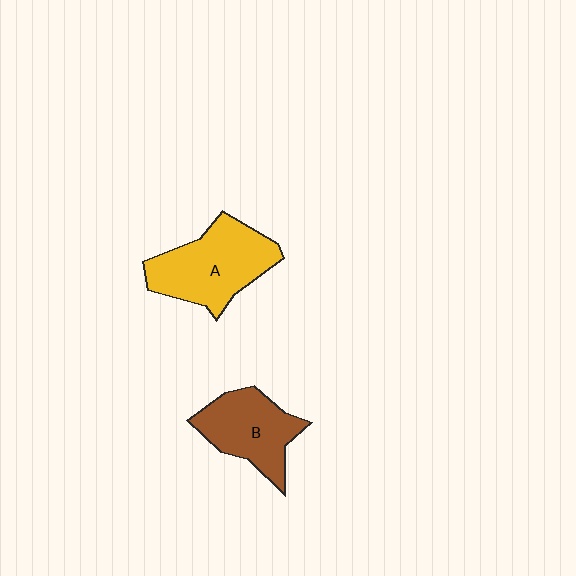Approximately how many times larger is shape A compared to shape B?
Approximately 1.3 times.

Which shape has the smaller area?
Shape B (brown).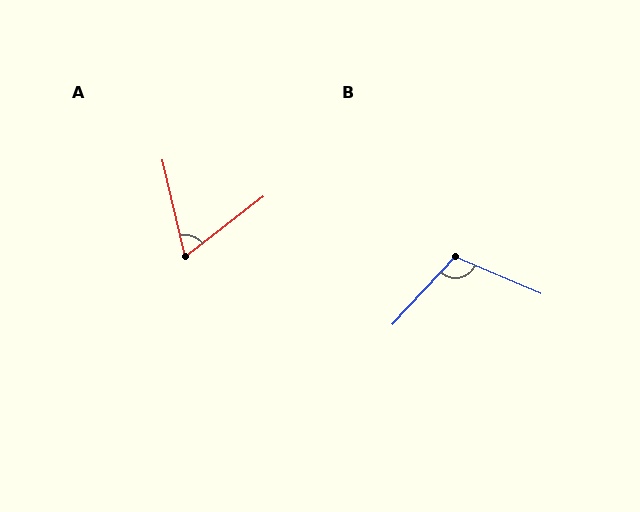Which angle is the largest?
B, at approximately 110 degrees.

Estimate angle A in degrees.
Approximately 66 degrees.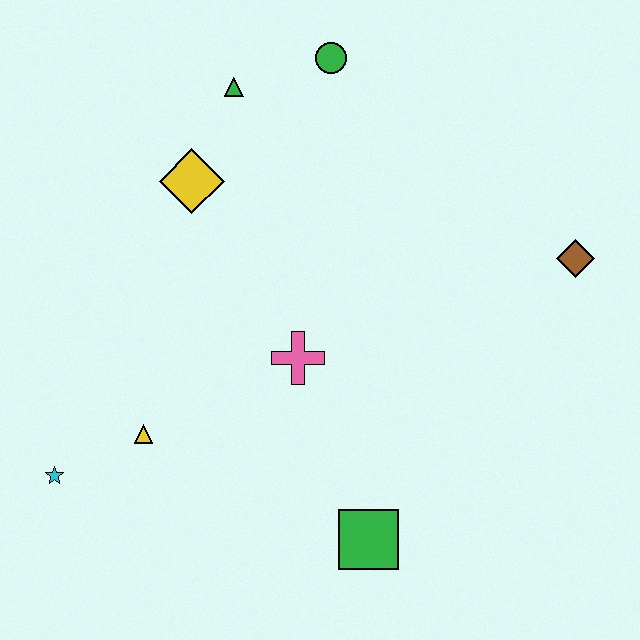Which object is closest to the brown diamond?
The pink cross is closest to the brown diamond.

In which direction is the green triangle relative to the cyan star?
The green triangle is above the cyan star.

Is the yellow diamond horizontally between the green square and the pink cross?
No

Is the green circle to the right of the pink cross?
Yes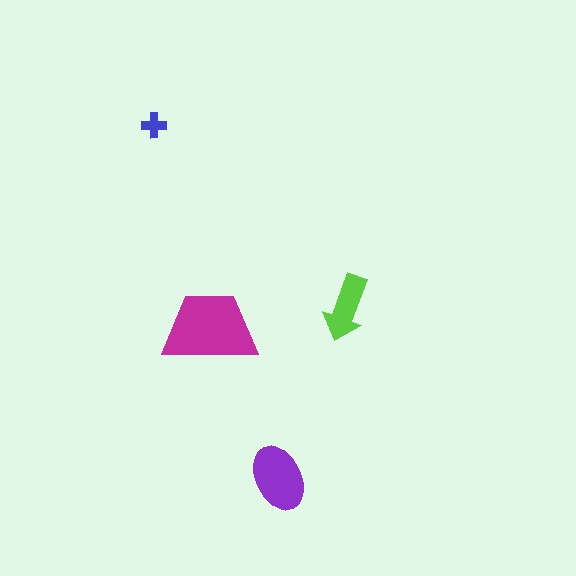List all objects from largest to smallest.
The magenta trapezoid, the purple ellipse, the lime arrow, the blue cross.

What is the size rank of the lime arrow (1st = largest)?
3rd.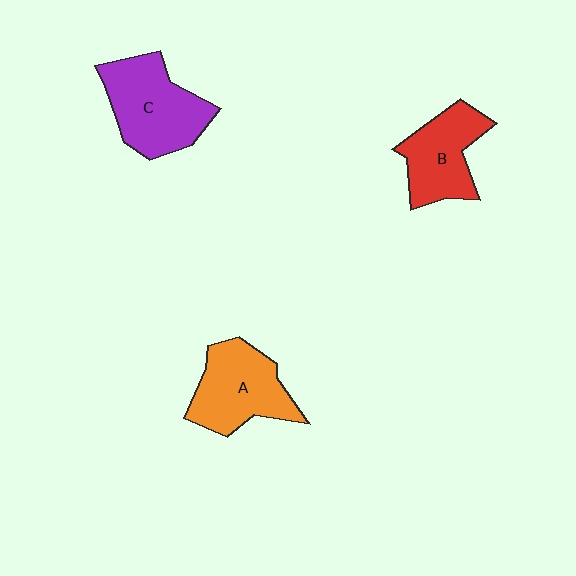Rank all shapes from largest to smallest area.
From largest to smallest: C (purple), A (orange), B (red).